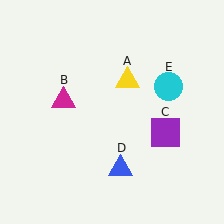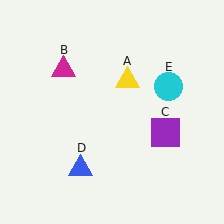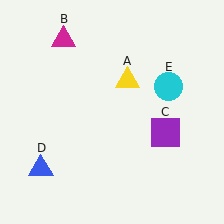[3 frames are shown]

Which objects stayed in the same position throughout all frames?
Yellow triangle (object A) and purple square (object C) and cyan circle (object E) remained stationary.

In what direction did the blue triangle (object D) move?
The blue triangle (object D) moved left.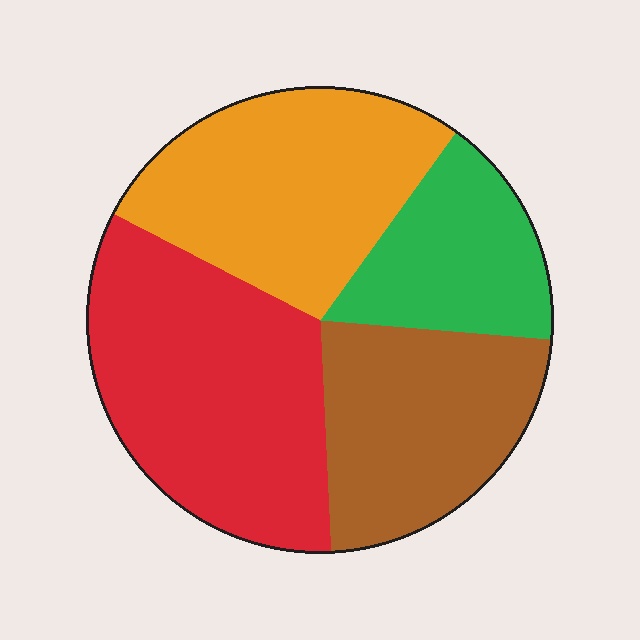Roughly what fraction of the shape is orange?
Orange takes up about one quarter (1/4) of the shape.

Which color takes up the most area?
Red, at roughly 35%.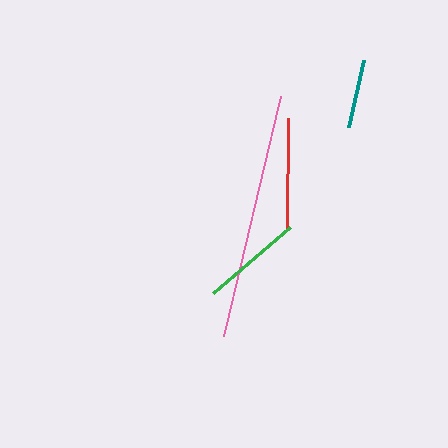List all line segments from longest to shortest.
From longest to shortest: pink, red, green, teal.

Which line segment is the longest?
The pink line is the longest at approximately 247 pixels.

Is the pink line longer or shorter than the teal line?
The pink line is longer than the teal line.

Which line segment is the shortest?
The teal line is the shortest at approximately 69 pixels.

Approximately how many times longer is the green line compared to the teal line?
The green line is approximately 1.5 times the length of the teal line.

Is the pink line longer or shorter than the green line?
The pink line is longer than the green line.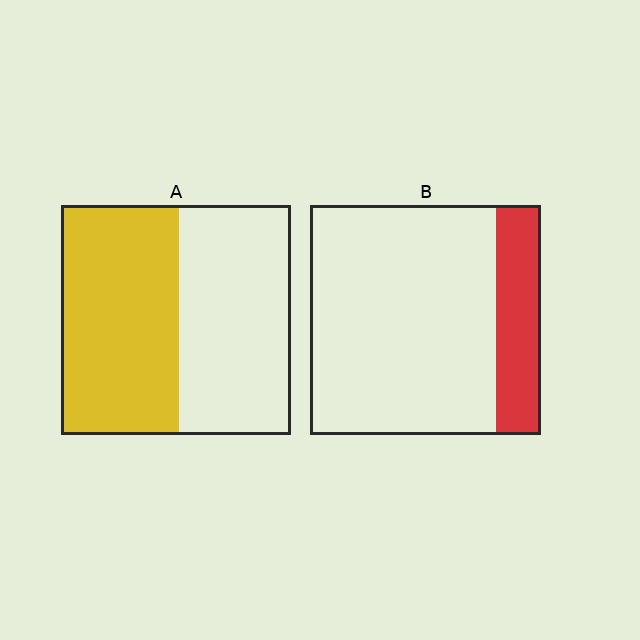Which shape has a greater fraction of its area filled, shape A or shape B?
Shape A.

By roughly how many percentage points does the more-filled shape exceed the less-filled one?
By roughly 30 percentage points (A over B).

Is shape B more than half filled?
No.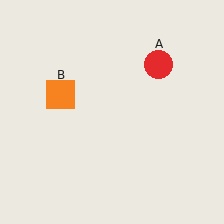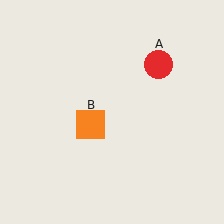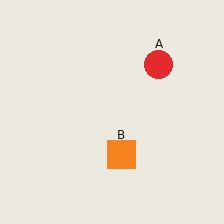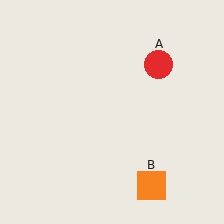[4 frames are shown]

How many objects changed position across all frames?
1 object changed position: orange square (object B).